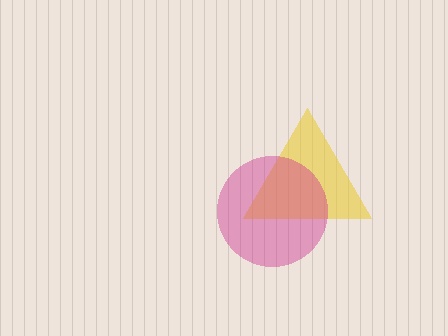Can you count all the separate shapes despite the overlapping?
Yes, there are 2 separate shapes.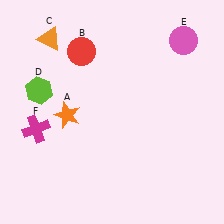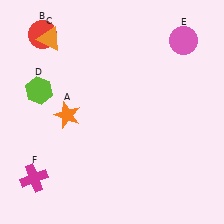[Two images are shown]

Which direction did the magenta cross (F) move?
The magenta cross (F) moved down.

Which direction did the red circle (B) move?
The red circle (B) moved left.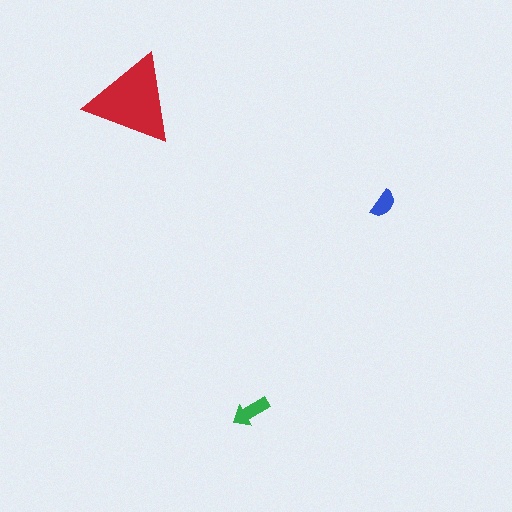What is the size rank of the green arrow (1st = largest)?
2nd.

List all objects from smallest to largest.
The blue semicircle, the green arrow, the red triangle.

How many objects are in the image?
There are 3 objects in the image.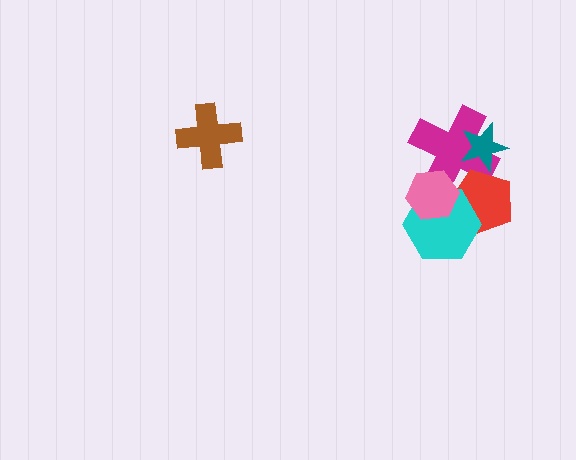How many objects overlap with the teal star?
1 object overlaps with the teal star.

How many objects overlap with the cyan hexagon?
3 objects overlap with the cyan hexagon.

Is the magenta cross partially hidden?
Yes, it is partially covered by another shape.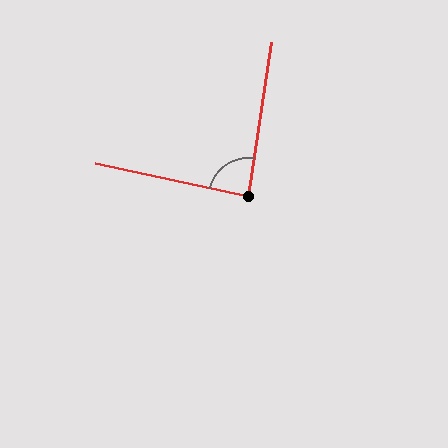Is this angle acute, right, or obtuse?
It is approximately a right angle.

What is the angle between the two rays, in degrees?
Approximately 86 degrees.